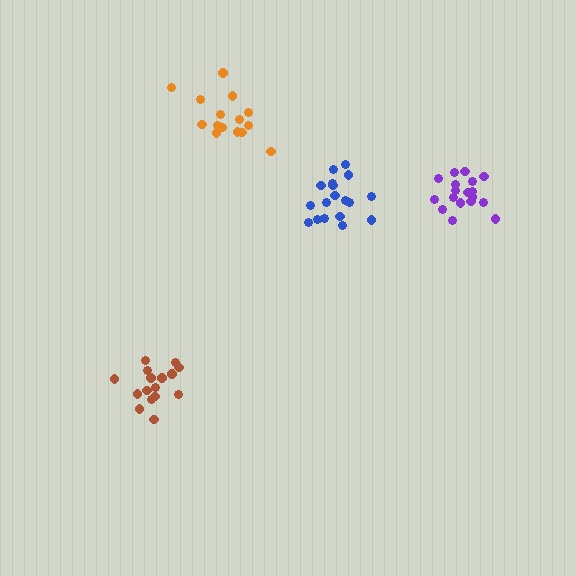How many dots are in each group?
Group 1: 18 dots, Group 2: 16 dots, Group 3: 18 dots, Group 4: 15 dots (67 total).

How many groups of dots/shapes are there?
There are 4 groups.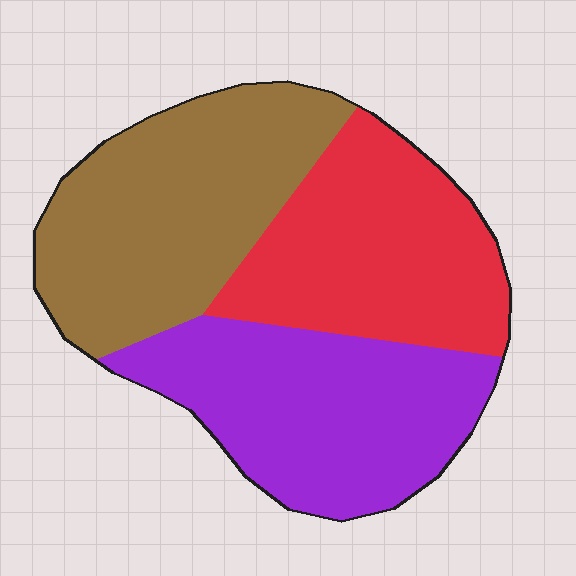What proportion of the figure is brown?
Brown covers about 35% of the figure.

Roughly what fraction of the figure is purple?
Purple covers around 35% of the figure.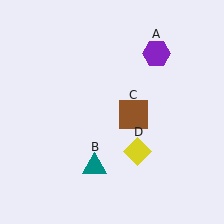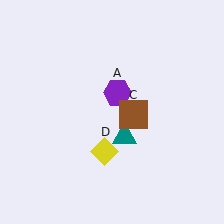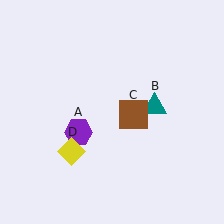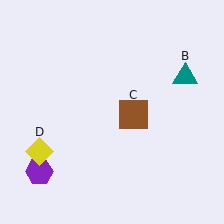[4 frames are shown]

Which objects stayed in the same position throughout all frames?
Brown square (object C) remained stationary.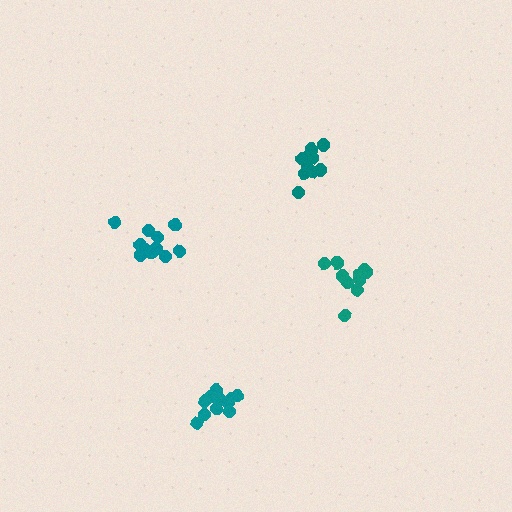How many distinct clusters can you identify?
There are 4 distinct clusters.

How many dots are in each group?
Group 1: 12 dots, Group 2: 10 dots, Group 3: 11 dots, Group 4: 10 dots (43 total).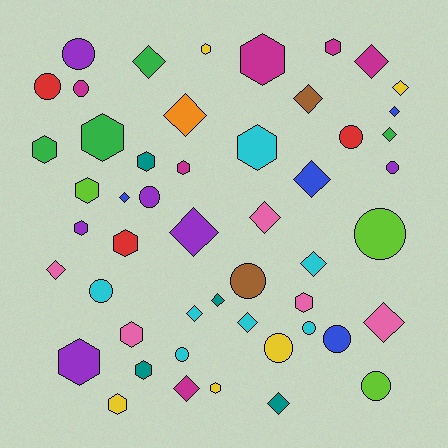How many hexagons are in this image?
There are 17 hexagons.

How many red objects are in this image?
There are 3 red objects.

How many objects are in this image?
There are 50 objects.